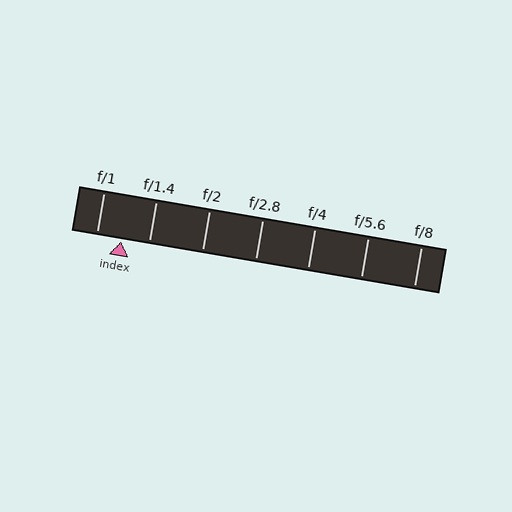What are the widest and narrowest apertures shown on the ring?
The widest aperture shown is f/1 and the narrowest is f/8.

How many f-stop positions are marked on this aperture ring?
There are 7 f-stop positions marked.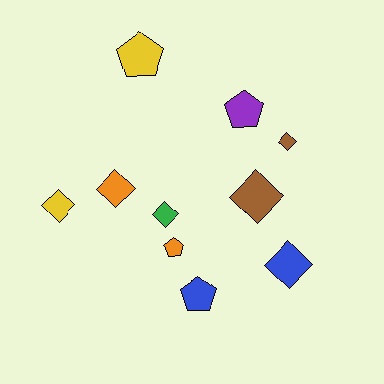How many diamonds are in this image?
There are 6 diamonds.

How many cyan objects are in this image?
There are no cyan objects.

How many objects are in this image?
There are 10 objects.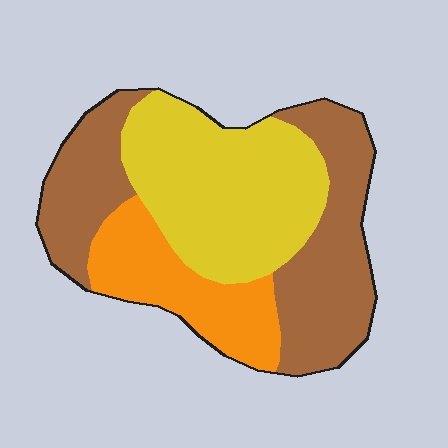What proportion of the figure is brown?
Brown covers 41% of the figure.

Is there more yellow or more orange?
Yellow.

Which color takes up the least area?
Orange, at roughly 20%.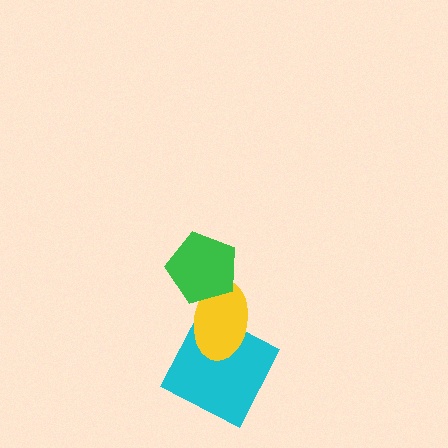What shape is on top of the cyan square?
The yellow ellipse is on top of the cyan square.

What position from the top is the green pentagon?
The green pentagon is 1st from the top.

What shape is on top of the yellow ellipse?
The green pentagon is on top of the yellow ellipse.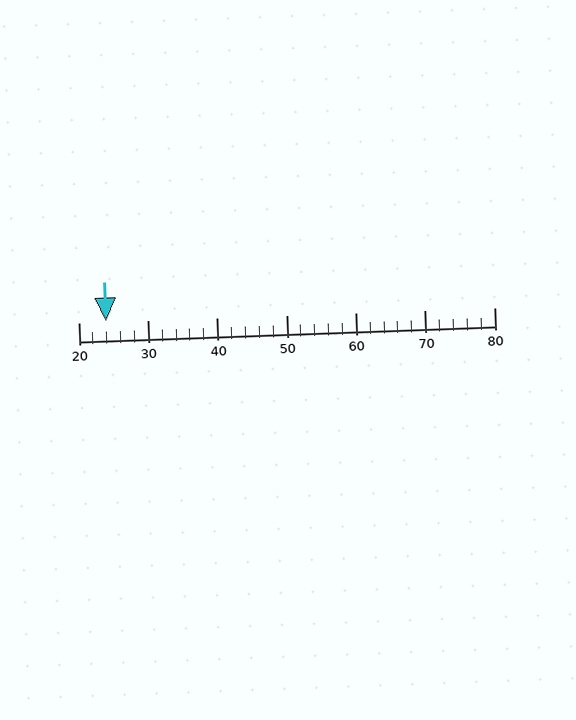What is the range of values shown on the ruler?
The ruler shows values from 20 to 80.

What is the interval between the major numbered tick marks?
The major tick marks are spaced 10 units apart.